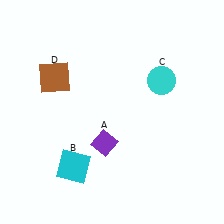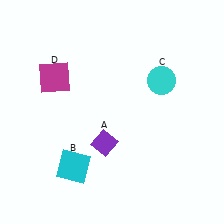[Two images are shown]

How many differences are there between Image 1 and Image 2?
There is 1 difference between the two images.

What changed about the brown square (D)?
In Image 1, D is brown. In Image 2, it changed to magenta.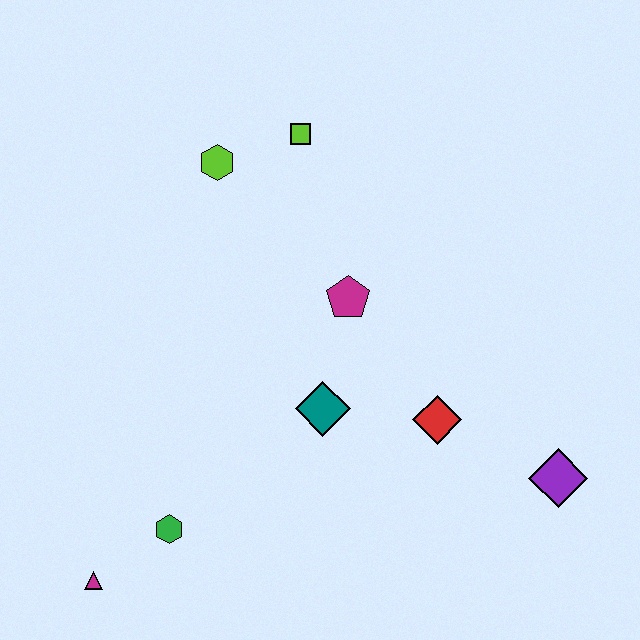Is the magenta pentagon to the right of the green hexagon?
Yes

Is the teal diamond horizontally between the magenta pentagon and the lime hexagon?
Yes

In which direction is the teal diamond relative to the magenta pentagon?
The teal diamond is below the magenta pentagon.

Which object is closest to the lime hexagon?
The lime square is closest to the lime hexagon.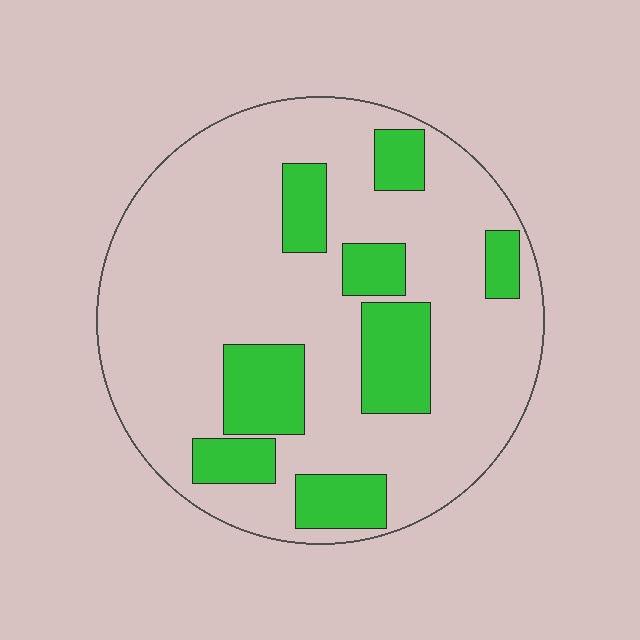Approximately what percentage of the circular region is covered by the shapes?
Approximately 25%.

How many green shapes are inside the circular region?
8.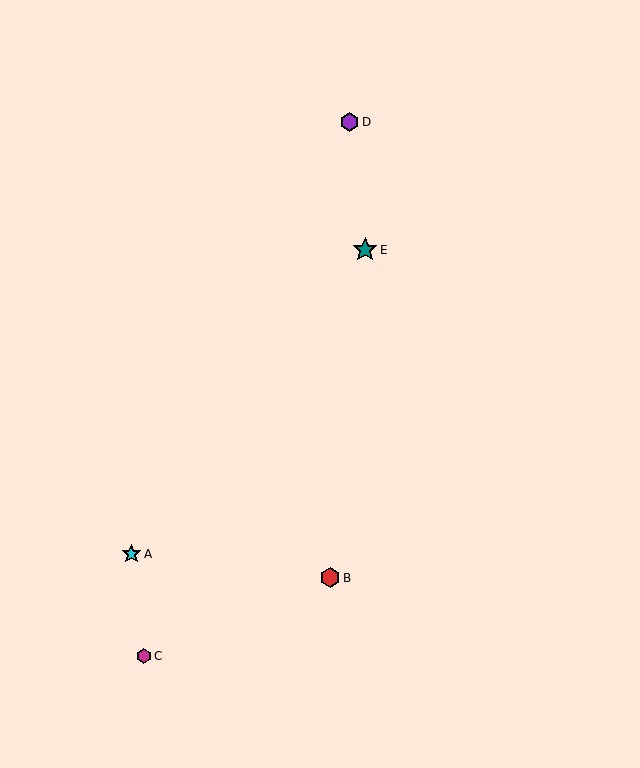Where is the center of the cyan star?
The center of the cyan star is at (131, 554).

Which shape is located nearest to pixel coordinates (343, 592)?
The red hexagon (labeled B) at (330, 578) is nearest to that location.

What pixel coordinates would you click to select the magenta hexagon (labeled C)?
Click at (144, 656) to select the magenta hexagon C.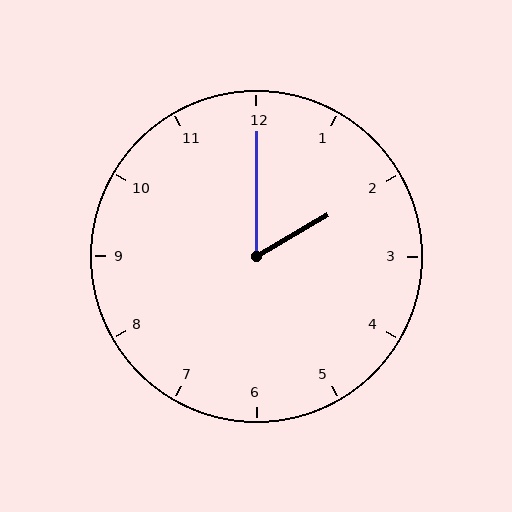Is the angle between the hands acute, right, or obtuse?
It is acute.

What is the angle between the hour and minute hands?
Approximately 60 degrees.